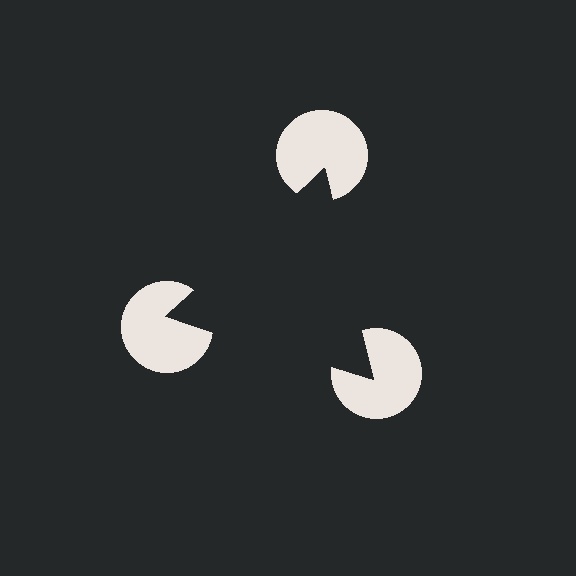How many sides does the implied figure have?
3 sides.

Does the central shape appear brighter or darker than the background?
It typically appears slightly darker than the background, even though no actual brightness change is drawn.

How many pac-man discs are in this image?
There are 3 — one at each vertex of the illusory triangle.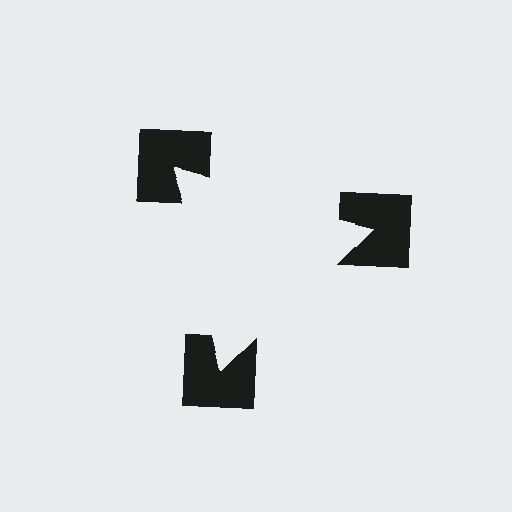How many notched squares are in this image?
There are 3 — one at each vertex of the illusory triangle.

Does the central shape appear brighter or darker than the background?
It typically appears slightly brighter than the background, even though no actual brightness change is drawn.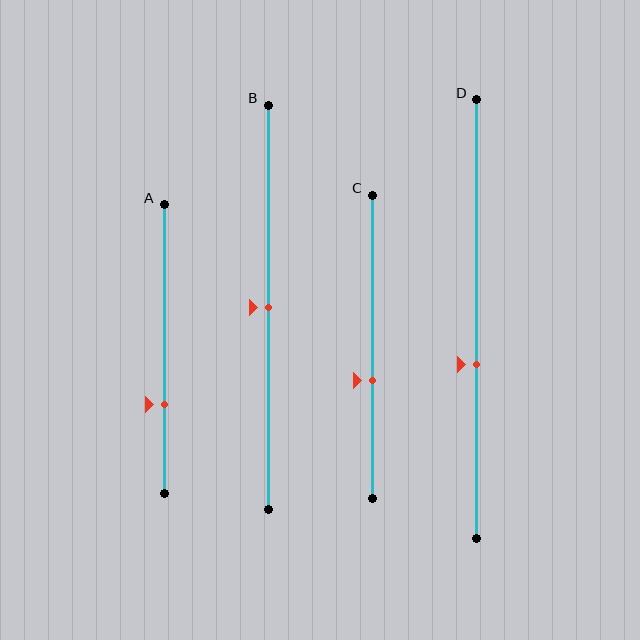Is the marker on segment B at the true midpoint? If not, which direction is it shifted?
Yes, the marker on segment B is at the true midpoint.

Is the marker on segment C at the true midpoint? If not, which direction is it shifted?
No, the marker on segment C is shifted downward by about 11% of the segment length.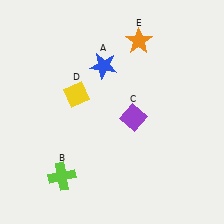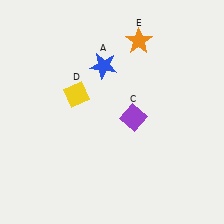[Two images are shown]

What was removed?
The lime cross (B) was removed in Image 2.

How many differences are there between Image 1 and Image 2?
There is 1 difference between the two images.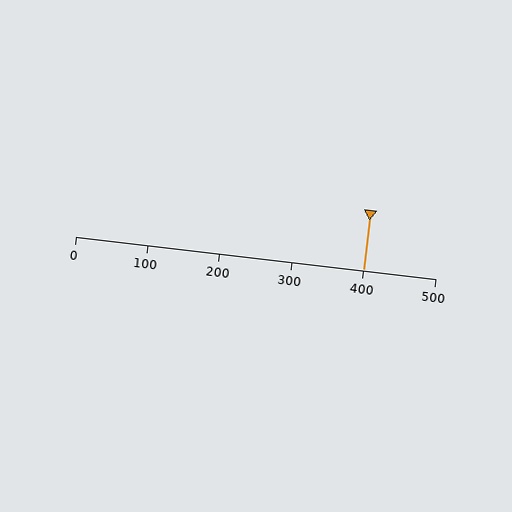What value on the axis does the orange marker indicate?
The marker indicates approximately 400.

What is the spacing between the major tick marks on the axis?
The major ticks are spaced 100 apart.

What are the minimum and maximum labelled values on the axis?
The axis runs from 0 to 500.